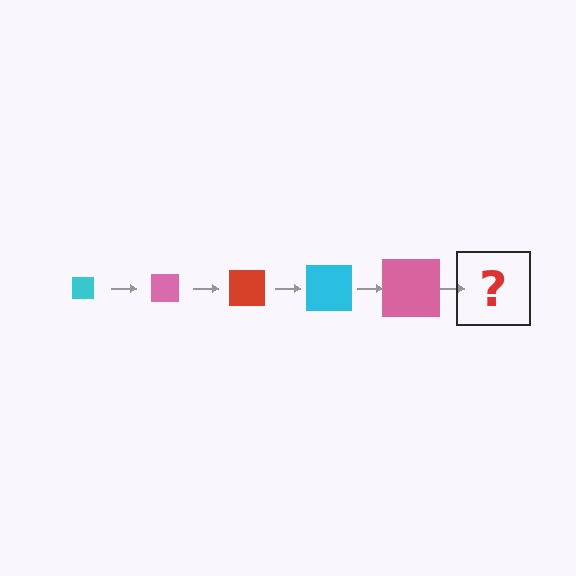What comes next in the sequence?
The next element should be a red square, larger than the previous one.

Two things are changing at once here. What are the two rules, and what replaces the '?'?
The two rules are that the square grows larger each step and the color cycles through cyan, pink, and red. The '?' should be a red square, larger than the previous one.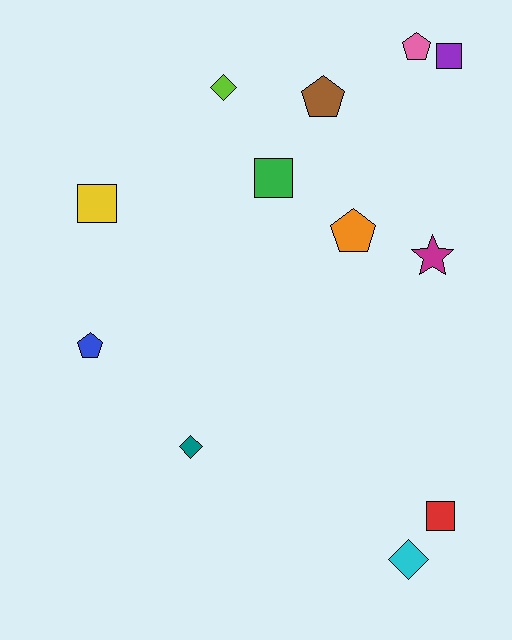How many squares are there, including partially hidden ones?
There are 4 squares.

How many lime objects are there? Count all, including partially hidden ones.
There is 1 lime object.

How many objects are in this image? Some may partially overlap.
There are 12 objects.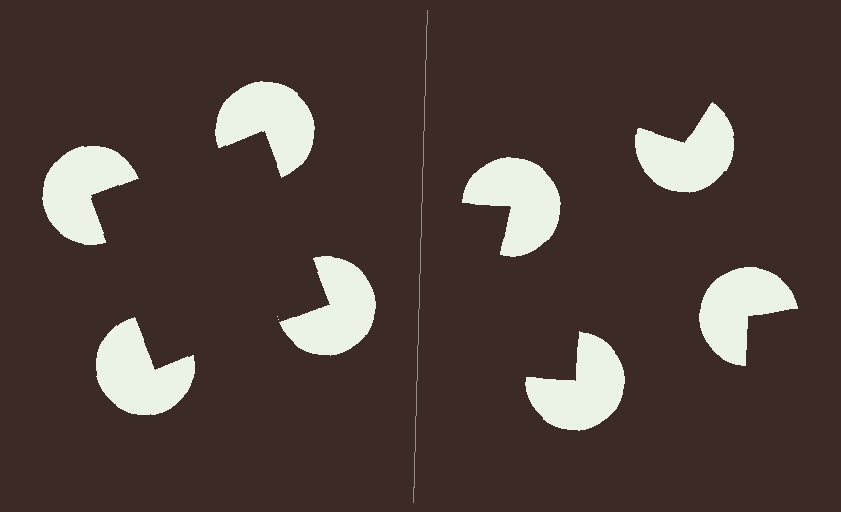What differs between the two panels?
The pac-man discs are positioned identically on both sides; only the wedge orientations differ. On the left they align to a square; on the right they are misaligned.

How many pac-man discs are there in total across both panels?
8 — 4 on each side.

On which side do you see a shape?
An illusory square appears on the left side. On the right side the wedge cuts are rotated, so no coherent shape forms.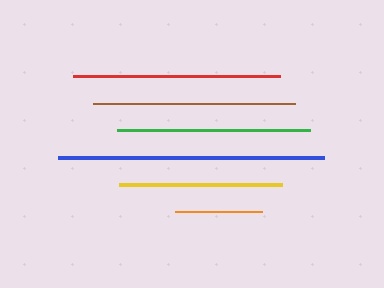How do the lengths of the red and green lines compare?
The red and green lines are approximately the same length.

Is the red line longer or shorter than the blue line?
The blue line is longer than the red line.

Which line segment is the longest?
The blue line is the longest at approximately 265 pixels.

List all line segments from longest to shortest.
From longest to shortest: blue, red, brown, green, yellow, orange.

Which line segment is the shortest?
The orange line is the shortest at approximately 87 pixels.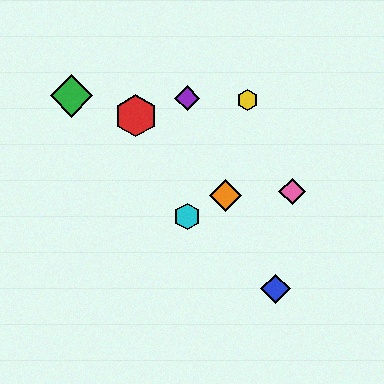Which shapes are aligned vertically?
The purple diamond, the cyan hexagon are aligned vertically.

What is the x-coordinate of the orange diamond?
The orange diamond is at x≈226.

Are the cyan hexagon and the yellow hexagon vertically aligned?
No, the cyan hexagon is at x≈187 and the yellow hexagon is at x≈248.